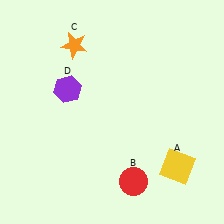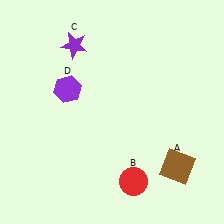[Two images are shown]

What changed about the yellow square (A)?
In Image 1, A is yellow. In Image 2, it changed to brown.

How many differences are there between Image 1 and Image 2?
There are 2 differences between the two images.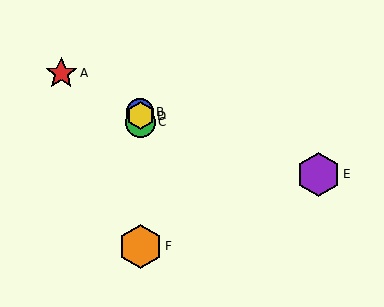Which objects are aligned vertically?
Objects B, C, D, F are aligned vertically.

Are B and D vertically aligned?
Yes, both are at x≈140.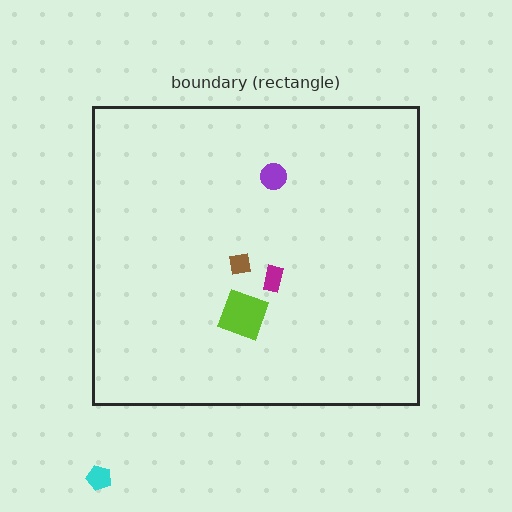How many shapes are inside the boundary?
4 inside, 1 outside.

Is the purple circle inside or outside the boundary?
Inside.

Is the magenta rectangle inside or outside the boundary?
Inside.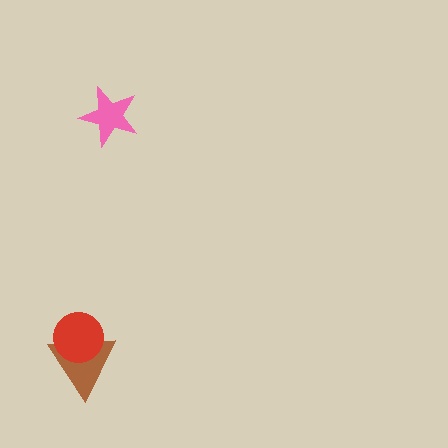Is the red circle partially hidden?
No, no other shape covers it.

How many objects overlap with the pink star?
0 objects overlap with the pink star.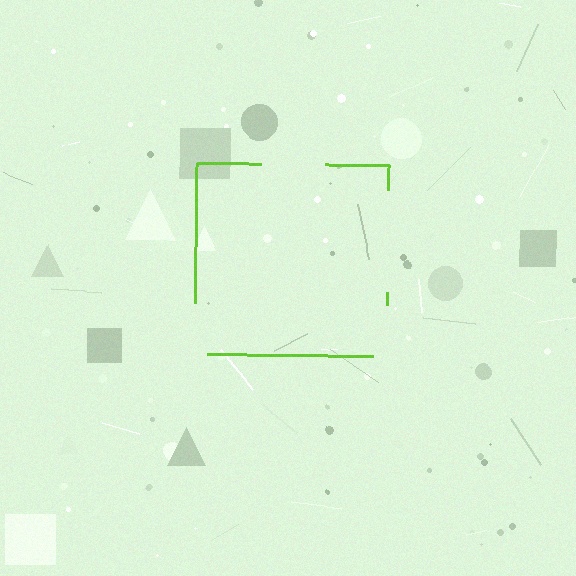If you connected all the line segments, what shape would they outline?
They would outline a square.